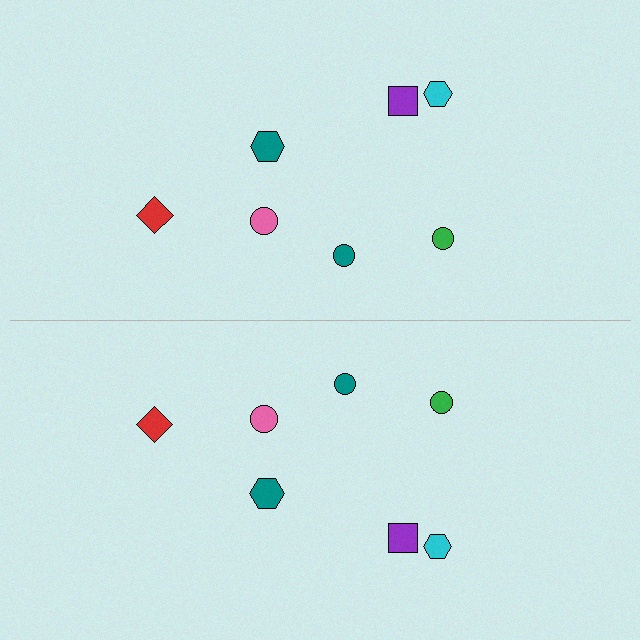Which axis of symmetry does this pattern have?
The pattern has a horizontal axis of symmetry running through the center of the image.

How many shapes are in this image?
There are 14 shapes in this image.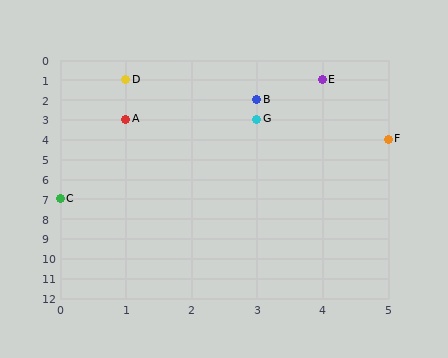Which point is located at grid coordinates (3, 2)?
Point B is at (3, 2).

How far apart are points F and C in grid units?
Points F and C are 5 columns and 3 rows apart (about 5.8 grid units diagonally).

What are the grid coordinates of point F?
Point F is at grid coordinates (5, 4).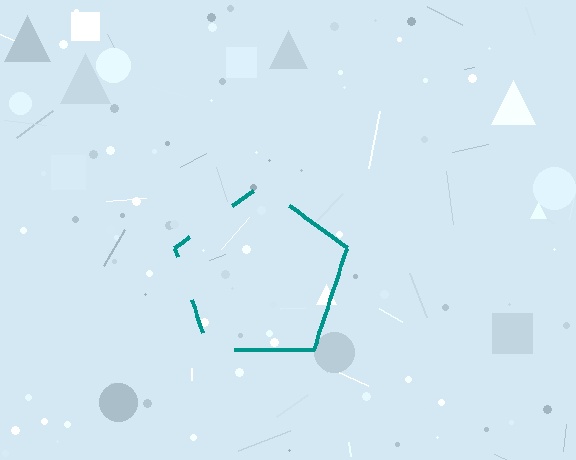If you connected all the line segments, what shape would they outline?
They would outline a pentagon.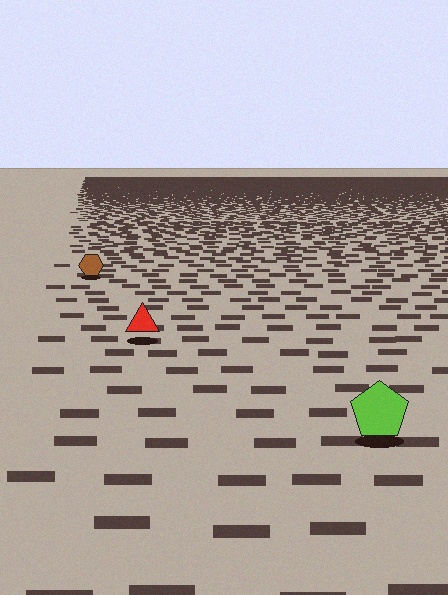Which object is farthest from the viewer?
The brown hexagon is farthest from the viewer. It appears smaller and the ground texture around it is denser.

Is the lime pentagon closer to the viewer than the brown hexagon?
Yes. The lime pentagon is closer — you can tell from the texture gradient: the ground texture is coarser near it.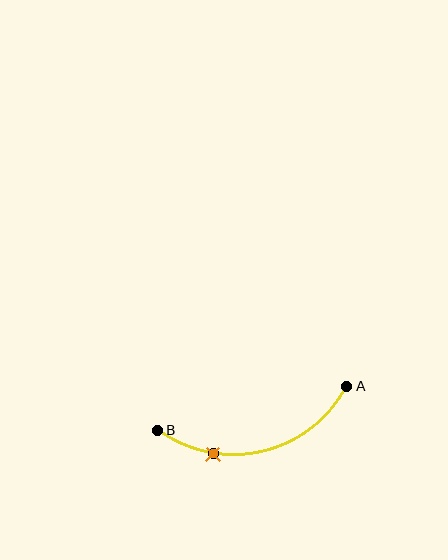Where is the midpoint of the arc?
The arc midpoint is the point on the curve farthest from the straight line joining A and B. It sits below that line.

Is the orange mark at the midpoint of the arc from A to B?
No. The orange mark lies on the arc but is closer to endpoint B. The arc midpoint would be at the point on the curve equidistant along the arc from both A and B.